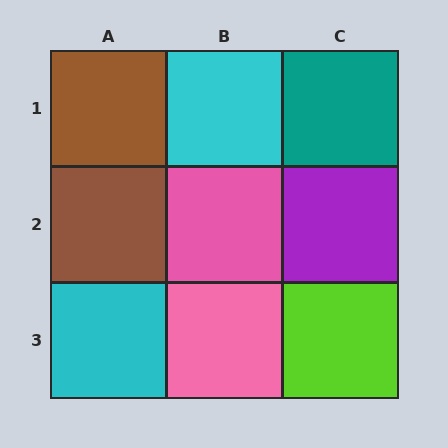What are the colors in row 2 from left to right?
Brown, pink, purple.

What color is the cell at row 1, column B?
Cyan.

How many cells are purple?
1 cell is purple.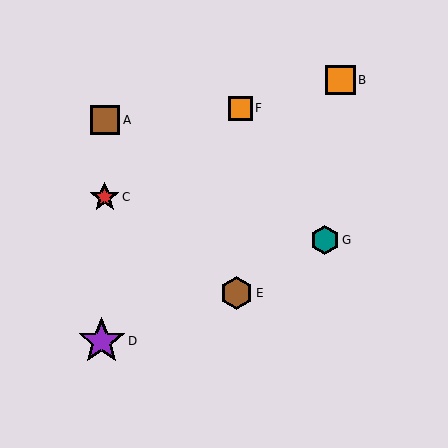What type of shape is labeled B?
Shape B is an orange square.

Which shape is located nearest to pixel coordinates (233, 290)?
The brown hexagon (labeled E) at (237, 293) is nearest to that location.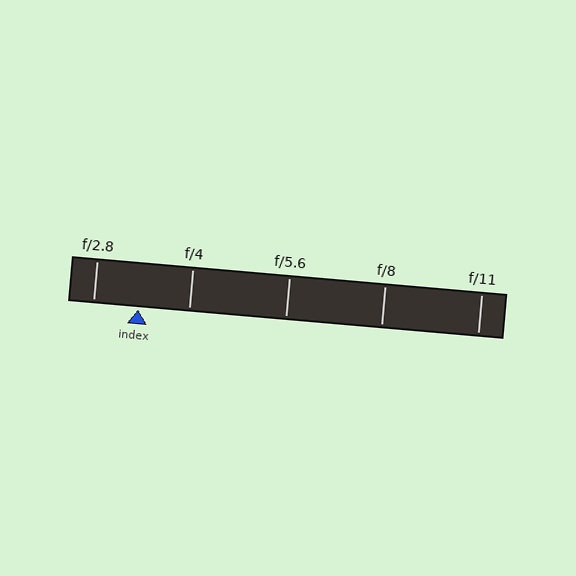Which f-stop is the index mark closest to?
The index mark is closest to f/2.8.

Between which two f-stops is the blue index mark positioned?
The index mark is between f/2.8 and f/4.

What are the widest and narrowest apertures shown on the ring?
The widest aperture shown is f/2.8 and the narrowest is f/11.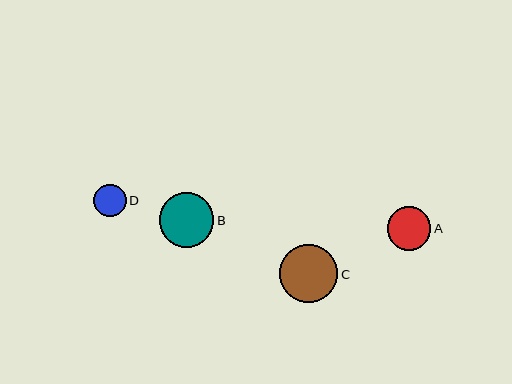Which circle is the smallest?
Circle D is the smallest with a size of approximately 32 pixels.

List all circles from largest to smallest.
From largest to smallest: C, B, A, D.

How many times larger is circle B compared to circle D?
Circle B is approximately 1.7 times the size of circle D.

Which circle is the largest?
Circle C is the largest with a size of approximately 58 pixels.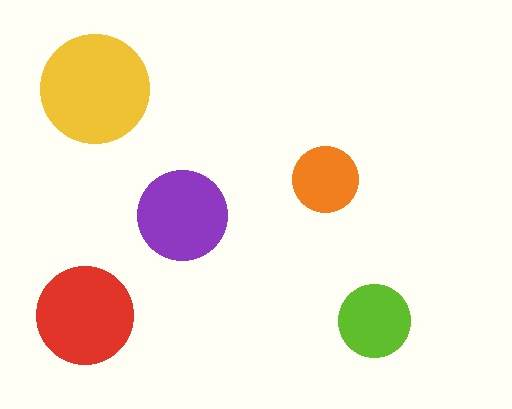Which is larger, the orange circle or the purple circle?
The purple one.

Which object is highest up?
The yellow circle is topmost.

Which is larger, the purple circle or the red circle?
The red one.